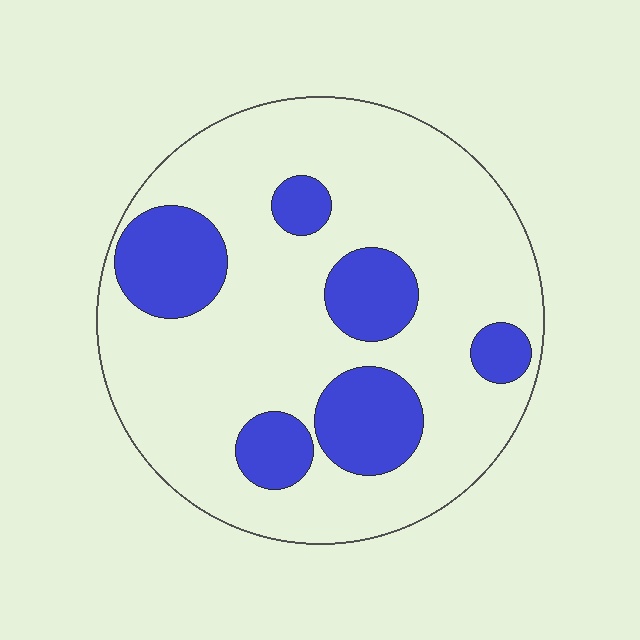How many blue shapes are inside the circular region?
6.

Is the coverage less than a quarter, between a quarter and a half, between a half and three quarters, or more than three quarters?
Less than a quarter.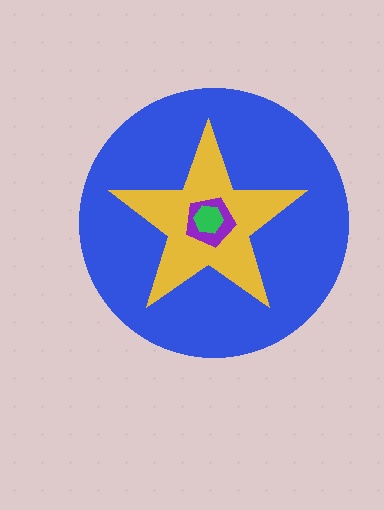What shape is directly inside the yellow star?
The purple pentagon.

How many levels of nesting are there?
4.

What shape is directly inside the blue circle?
The yellow star.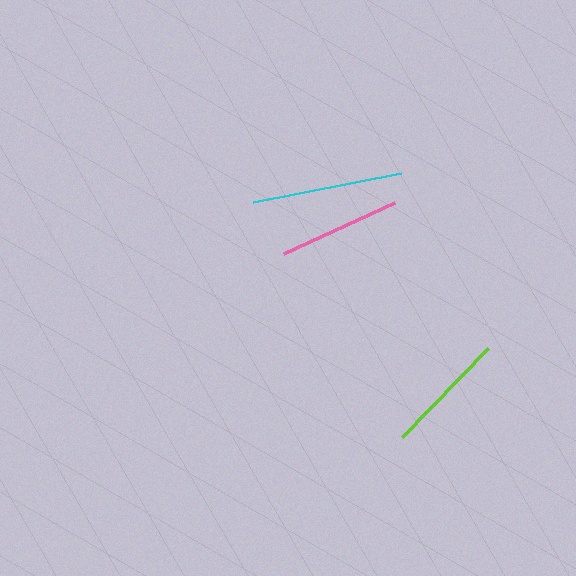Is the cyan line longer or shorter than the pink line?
The cyan line is longer than the pink line.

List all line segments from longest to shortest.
From longest to shortest: cyan, lime, pink.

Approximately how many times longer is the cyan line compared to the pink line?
The cyan line is approximately 1.2 times the length of the pink line.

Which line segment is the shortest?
The pink line is the shortest at approximately 122 pixels.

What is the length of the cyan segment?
The cyan segment is approximately 150 pixels long.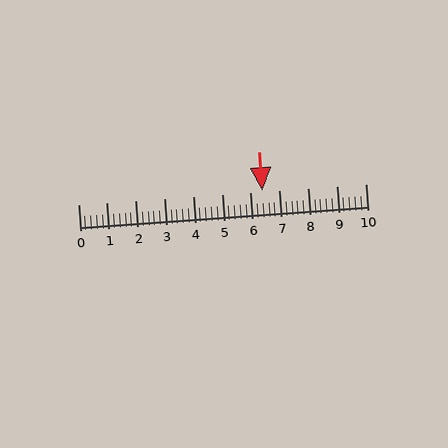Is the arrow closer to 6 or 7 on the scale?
The arrow is closer to 6.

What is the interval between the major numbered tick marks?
The major tick marks are spaced 1 units apart.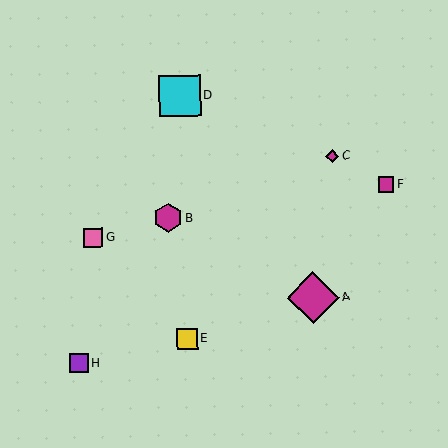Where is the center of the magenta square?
The center of the magenta square is at (386, 184).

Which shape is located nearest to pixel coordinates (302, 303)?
The magenta diamond (labeled A) at (313, 298) is nearest to that location.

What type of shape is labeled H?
Shape H is a purple square.